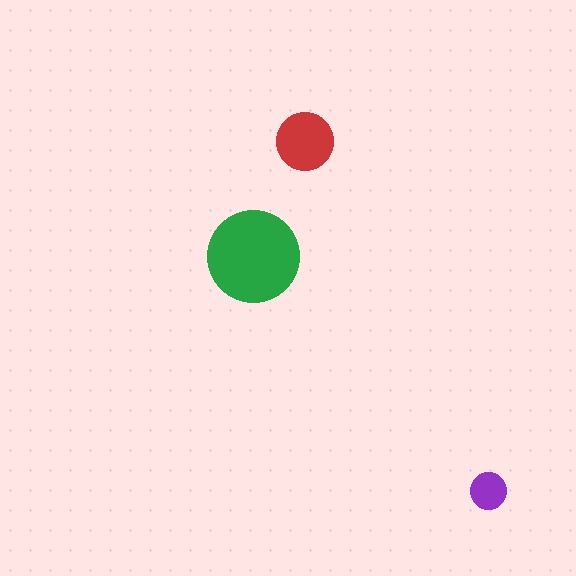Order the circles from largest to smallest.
the green one, the red one, the purple one.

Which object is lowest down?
The purple circle is bottommost.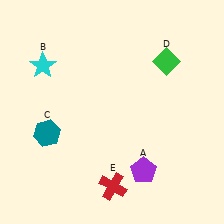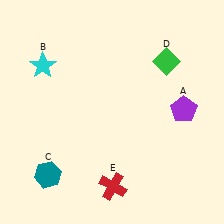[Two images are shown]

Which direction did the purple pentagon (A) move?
The purple pentagon (A) moved up.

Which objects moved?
The objects that moved are: the purple pentagon (A), the teal hexagon (C).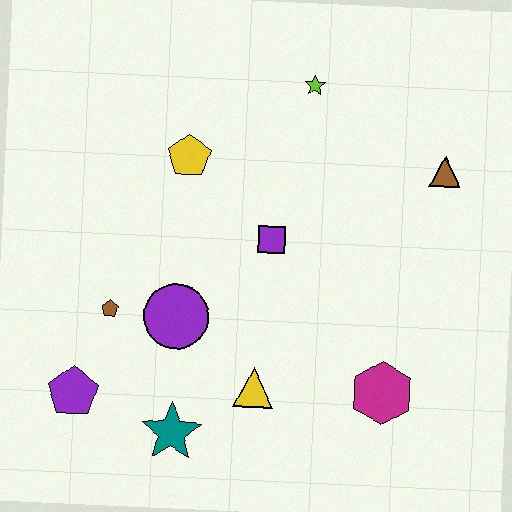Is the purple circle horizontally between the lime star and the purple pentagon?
Yes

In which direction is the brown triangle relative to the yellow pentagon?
The brown triangle is to the right of the yellow pentagon.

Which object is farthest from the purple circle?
The brown triangle is farthest from the purple circle.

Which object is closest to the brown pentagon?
The purple circle is closest to the brown pentagon.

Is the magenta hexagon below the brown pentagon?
Yes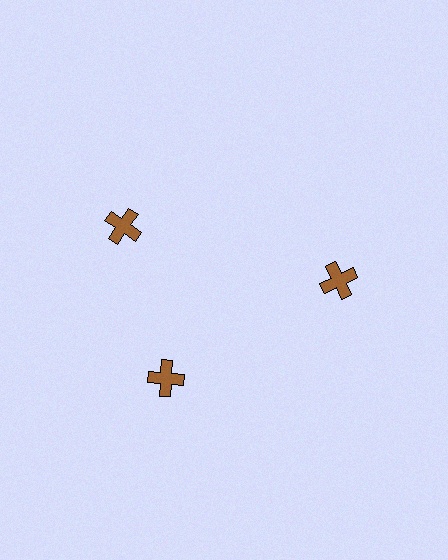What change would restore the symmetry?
The symmetry would be restored by rotating it back into even spacing with its neighbors so that all 3 crosses sit at equal angles and equal distance from the center.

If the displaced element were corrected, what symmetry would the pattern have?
It would have 3-fold rotational symmetry — the pattern would map onto itself every 120 degrees.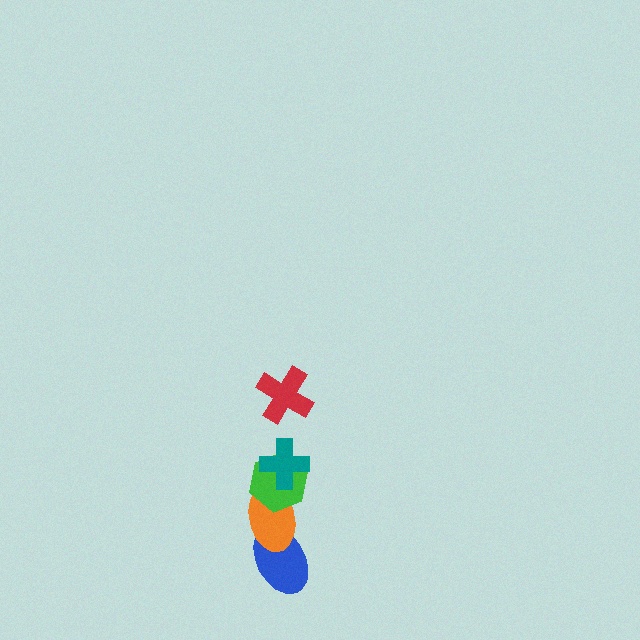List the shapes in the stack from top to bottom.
From top to bottom: the red cross, the teal cross, the green hexagon, the orange ellipse, the blue ellipse.